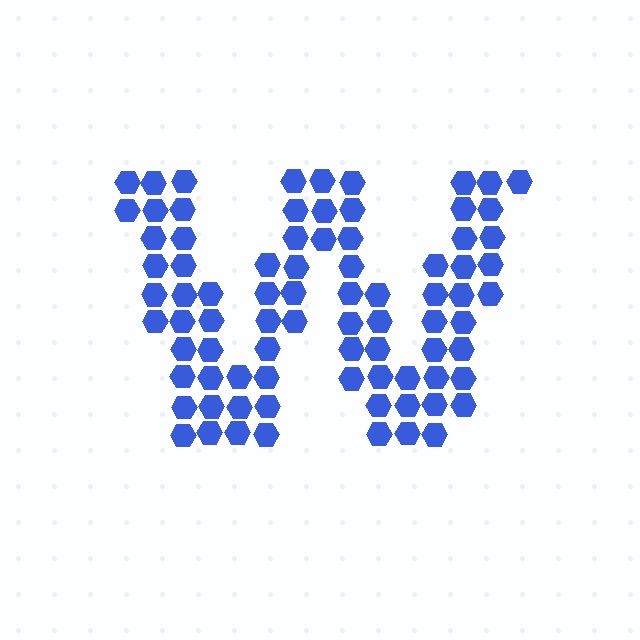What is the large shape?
The large shape is the letter W.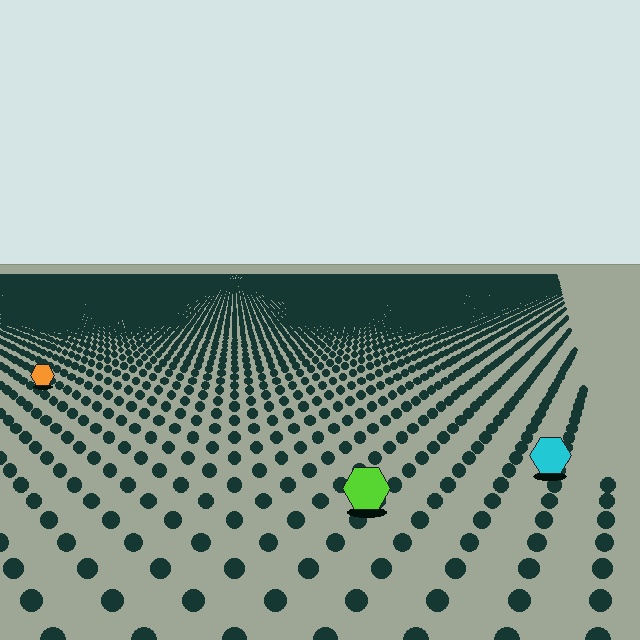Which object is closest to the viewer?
The lime hexagon is closest. The texture marks near it are larger and more spread out.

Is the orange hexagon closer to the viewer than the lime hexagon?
No. The lime hexagon is closer — you can tell from the texture gradient: the ground texture is coarser near it.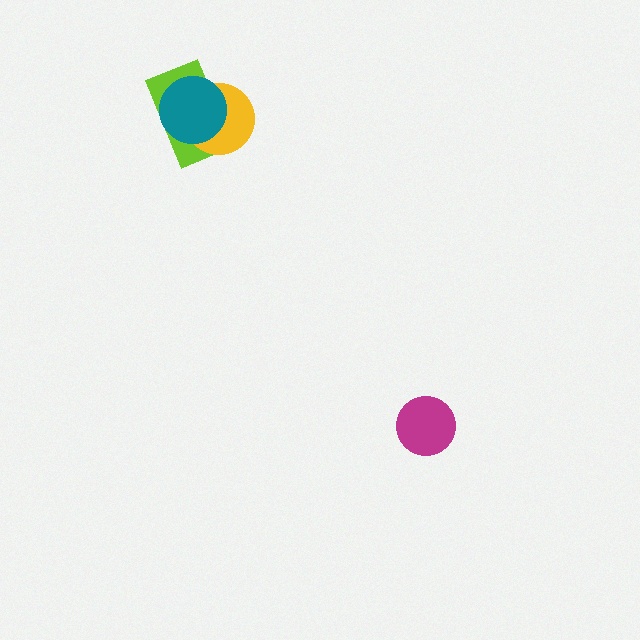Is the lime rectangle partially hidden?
Yes, it is partially covered by another shape.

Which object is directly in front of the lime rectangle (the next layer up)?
The yellow circle is directly in front of the lime rectangle.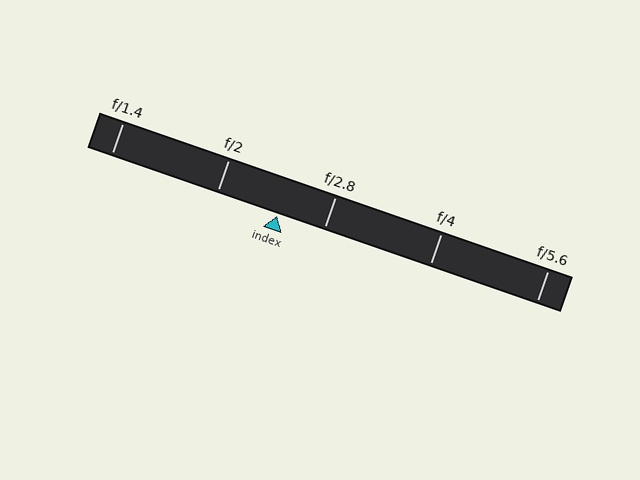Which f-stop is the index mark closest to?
The index mark is closest to f/2.8.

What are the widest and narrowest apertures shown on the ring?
The widest aperture shown is f/1.4 and the narrowest is f/5.6.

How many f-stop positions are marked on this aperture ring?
There are 5 f-stop positions marked.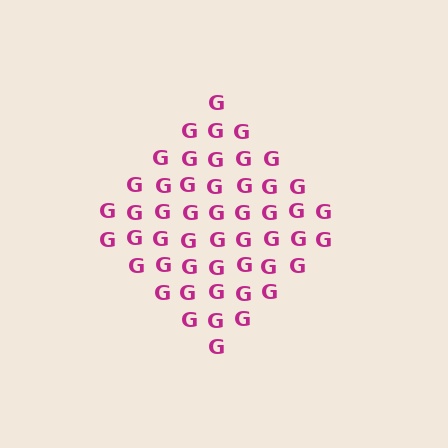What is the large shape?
The large shape is a diamond.